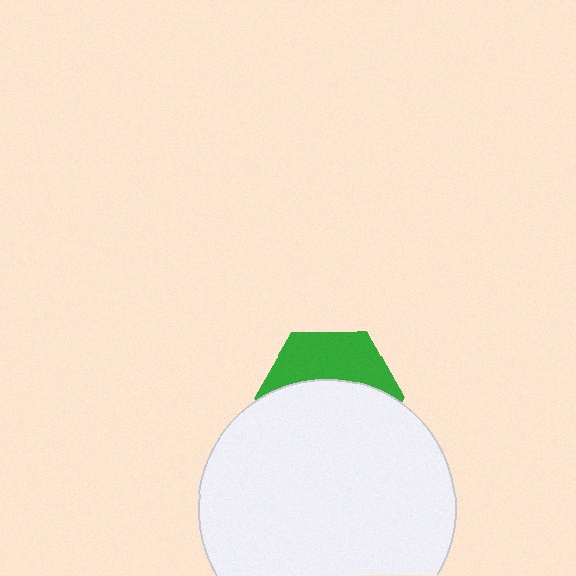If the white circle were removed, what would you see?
You would see the complete green hexagon.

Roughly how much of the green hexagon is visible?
A small part of it is visible (roughly 39%).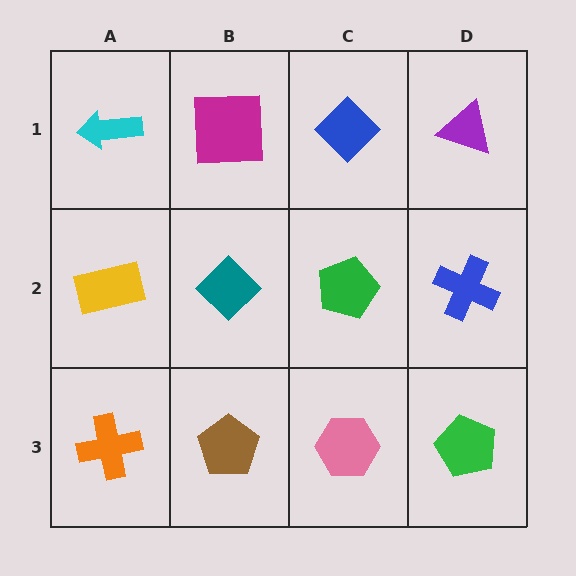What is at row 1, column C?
A blue diamond.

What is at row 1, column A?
A cyan arrow.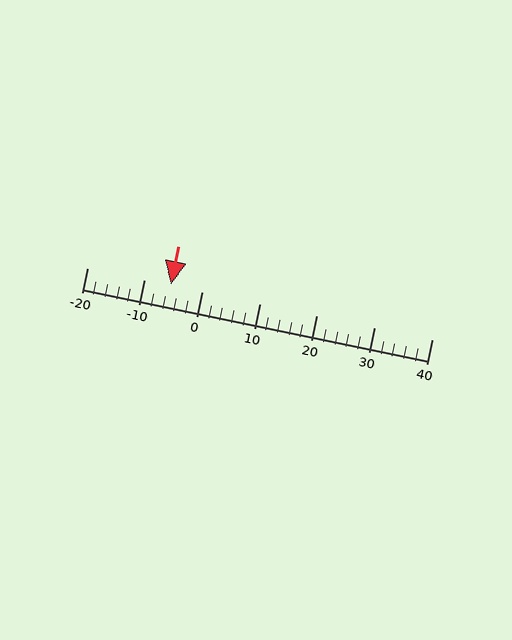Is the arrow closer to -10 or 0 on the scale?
The arrow is closer to -10.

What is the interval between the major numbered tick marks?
The major tick marks are spaced 10 units apart.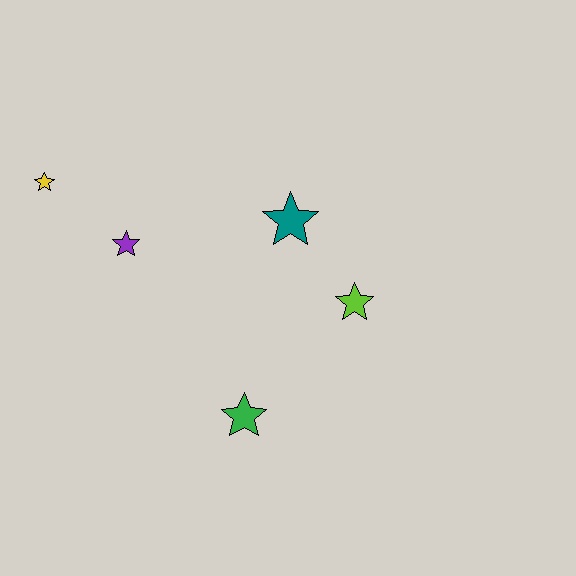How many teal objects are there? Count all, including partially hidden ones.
There is 1 teal object.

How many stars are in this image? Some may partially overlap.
There are 5 stars.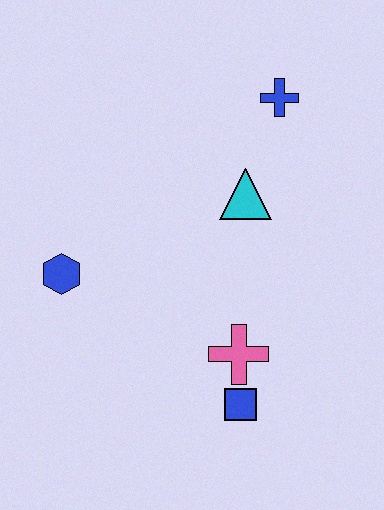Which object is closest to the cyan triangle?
The blue cross is closest to the cyan triangle.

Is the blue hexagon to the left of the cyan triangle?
Yes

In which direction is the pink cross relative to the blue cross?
The pink cross is below the blue cross.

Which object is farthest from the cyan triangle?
The blue square is farthest from the cyan triangle.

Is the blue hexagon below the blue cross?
Yes